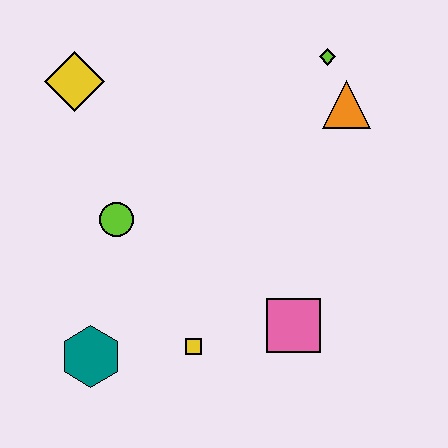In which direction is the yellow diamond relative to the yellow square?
The yellow diamond is above the yellow square.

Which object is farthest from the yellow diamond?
The pink square is farthest from the yellow diamond.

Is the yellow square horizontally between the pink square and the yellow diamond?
Yes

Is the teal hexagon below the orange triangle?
Yes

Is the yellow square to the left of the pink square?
Yes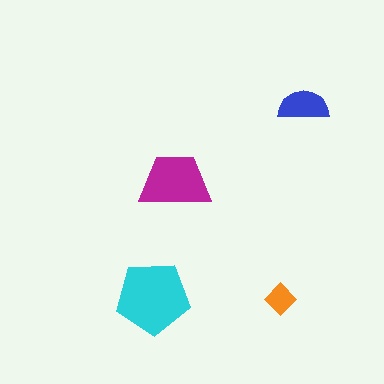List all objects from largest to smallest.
The cyan pentagon, the magenta trapezoid, the blue semicircle, the orange diamond.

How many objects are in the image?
There are 4 objects in the image.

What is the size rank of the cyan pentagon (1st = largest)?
1st.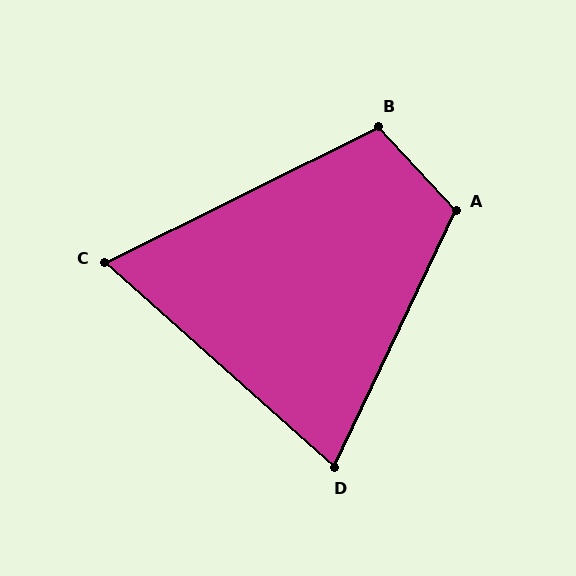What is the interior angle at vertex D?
Approximately 74 degrees (acute).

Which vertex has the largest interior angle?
A, at approximately 112 degrees.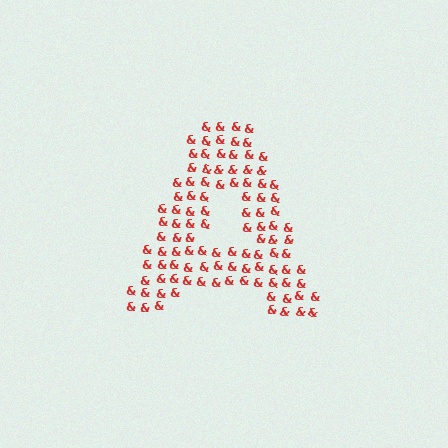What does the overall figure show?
The overall figure shows the letter A.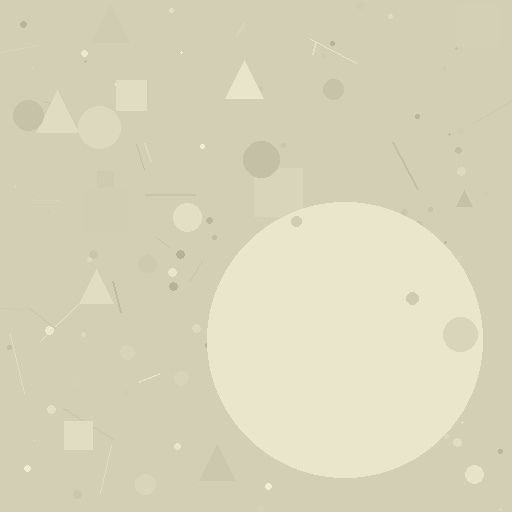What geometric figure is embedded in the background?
A circle is embedded in the background.